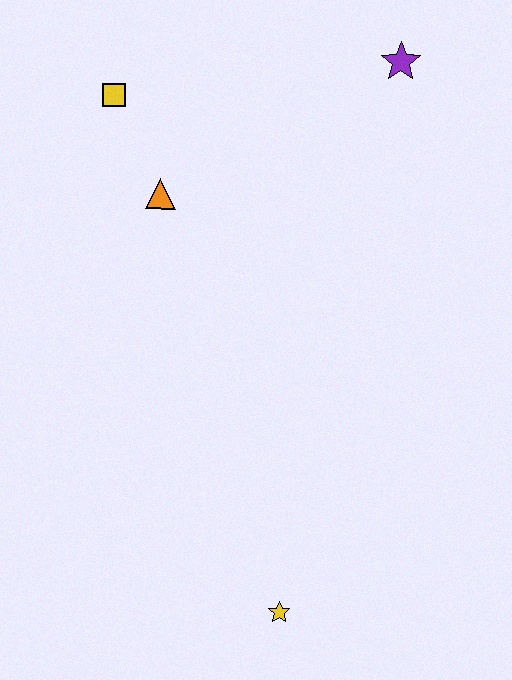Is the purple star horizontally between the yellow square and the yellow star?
No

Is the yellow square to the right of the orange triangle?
No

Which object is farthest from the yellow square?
The yellow star is farthest from the yellow square.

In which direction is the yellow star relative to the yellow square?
The yellow star is below the yellow square.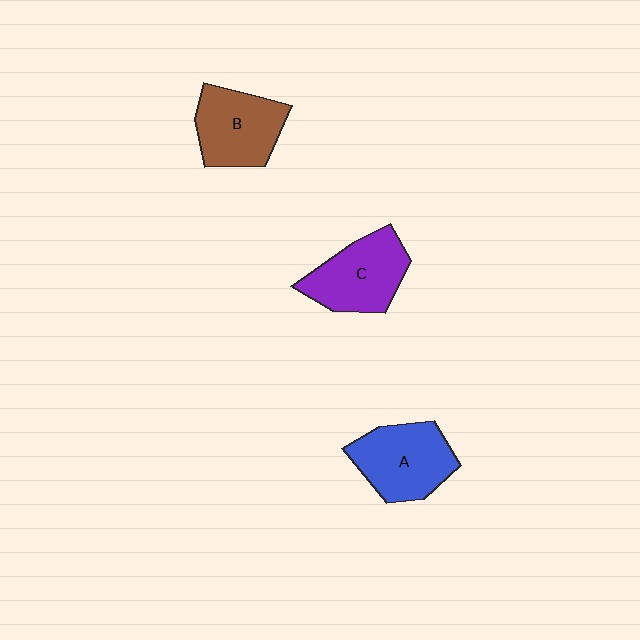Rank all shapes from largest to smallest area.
From largest to smallest: A (blue), C (purple), B (brown).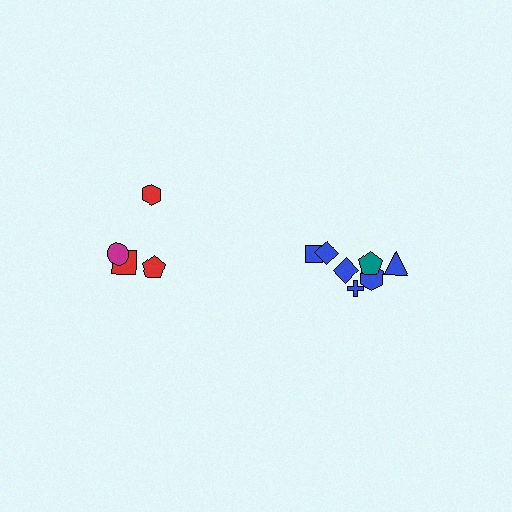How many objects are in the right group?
There are 7 objects.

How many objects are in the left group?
There are 4 objects.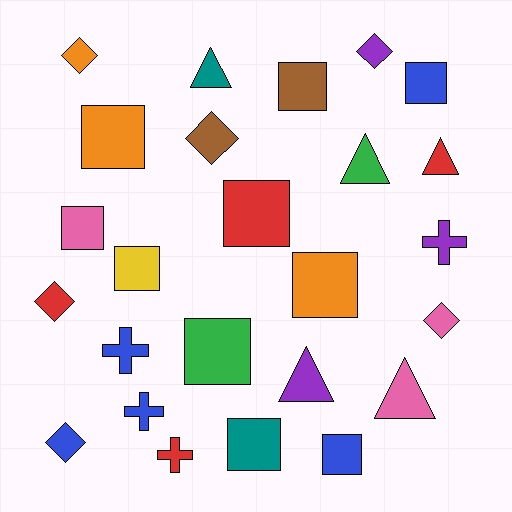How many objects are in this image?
There are 25 objects.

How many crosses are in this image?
There are 4 crosses.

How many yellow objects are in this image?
There is 1 yellow object.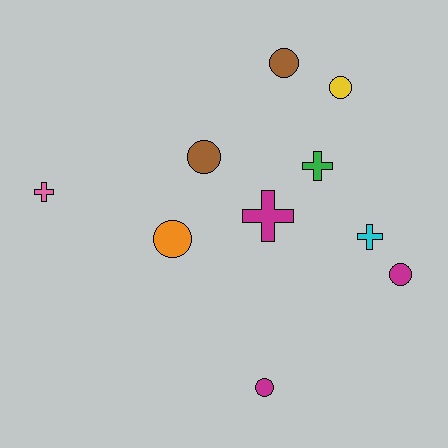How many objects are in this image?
There are 10 objects.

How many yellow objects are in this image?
There is 1 yellow object.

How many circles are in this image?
There are 6 circles.